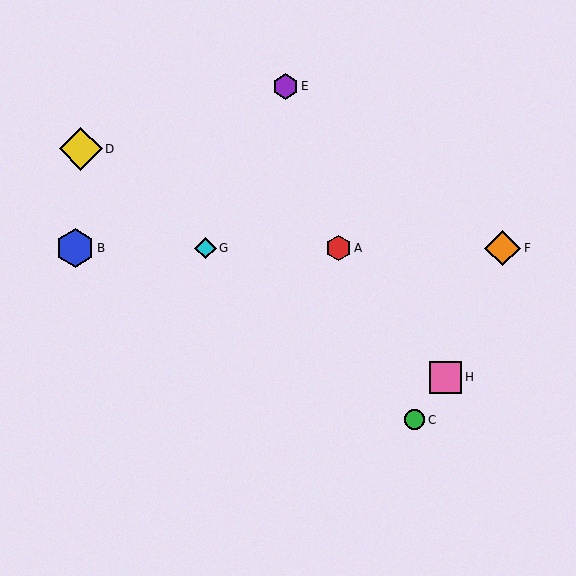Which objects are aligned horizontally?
Objects A, B, F, G are aligned horizontally.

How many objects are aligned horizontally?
4 objects (A, B, F, G) are aligned horizontally.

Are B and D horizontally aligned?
No, B is at y≈248 and D is at y≈149.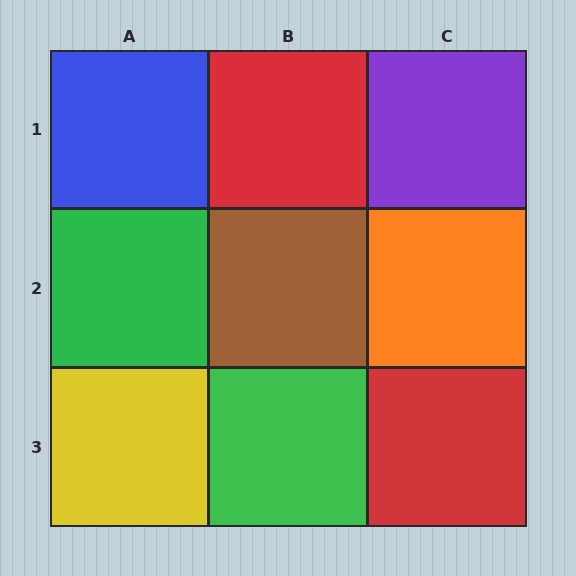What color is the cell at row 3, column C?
Red.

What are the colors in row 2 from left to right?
Green, brown, orange.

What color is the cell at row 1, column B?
Red.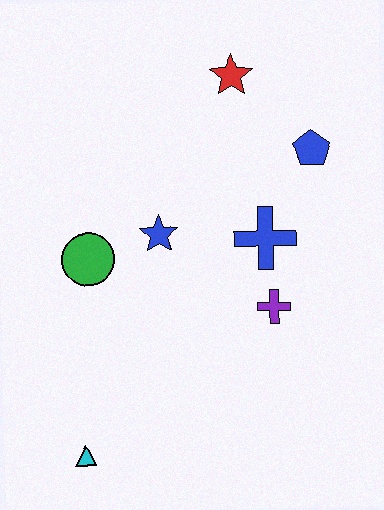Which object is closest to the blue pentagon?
The blue cross is closest to the blue pentagon.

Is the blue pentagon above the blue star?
Yes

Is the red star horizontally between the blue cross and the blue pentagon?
No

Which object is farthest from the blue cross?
The cyan triangle is farthest from the blue cross.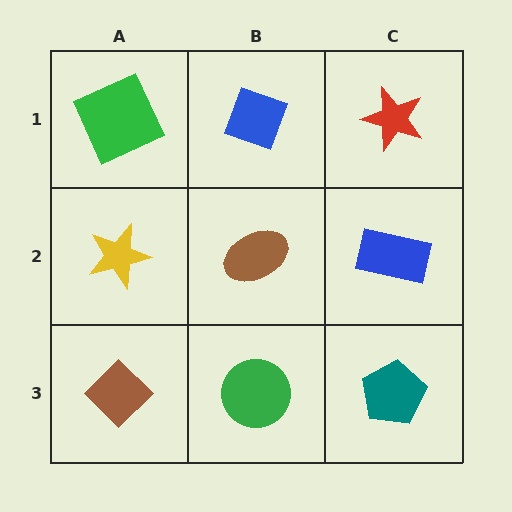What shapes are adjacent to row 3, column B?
A brown ellipse (row 2, column B), a brown diamond (row 3, column A), a teal pentagon (row 3, column C).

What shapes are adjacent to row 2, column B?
A blue diamond (row 1, column B), a green circle (row 3, column B), a yellow star (row 2, column A), a blue rectangle (row 2, column C).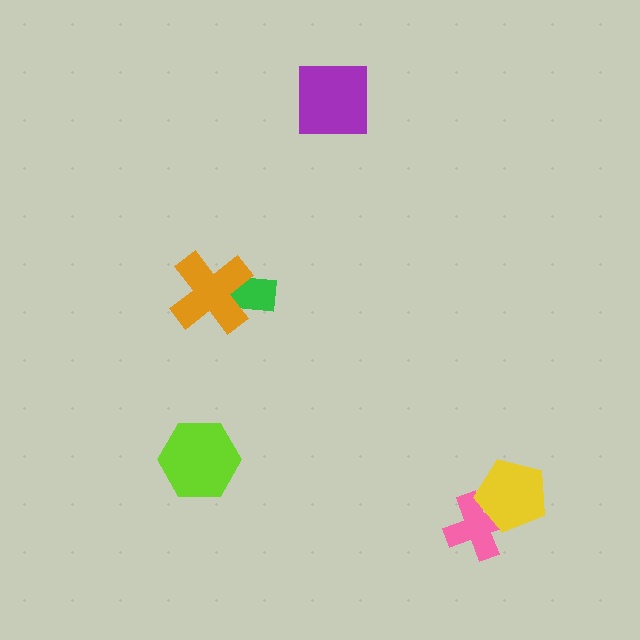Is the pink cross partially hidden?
Yes, it is partially covered by another shape.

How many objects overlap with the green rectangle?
1 object overlaps with the green rectangle.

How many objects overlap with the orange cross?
1 object overlaps with the orange cross.